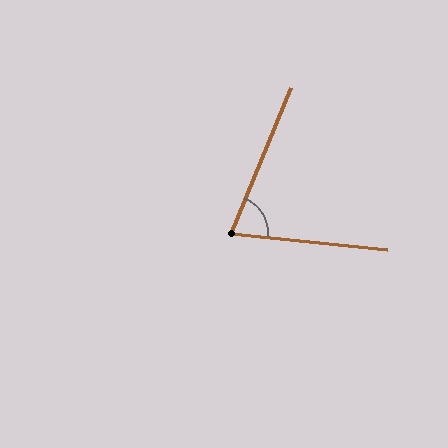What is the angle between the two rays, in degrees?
Approximately 73 degrees.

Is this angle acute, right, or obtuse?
It is acute.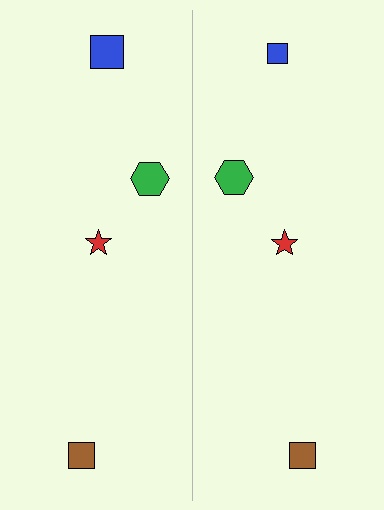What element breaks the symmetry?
The blue square on the right side has a different size than its mirror counterpart.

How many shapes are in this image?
There are 8 shapes in this image.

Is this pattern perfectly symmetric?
No, the pattern is not perfectly symmetric. The blue square on the right side has a different size than its mirror counterpart.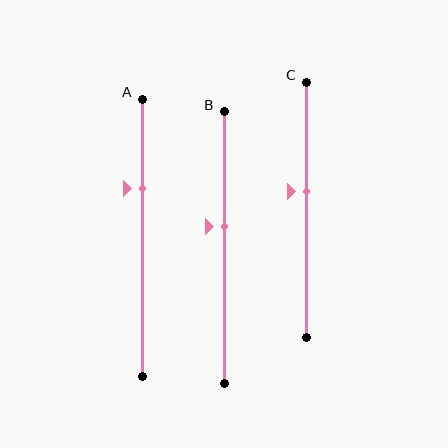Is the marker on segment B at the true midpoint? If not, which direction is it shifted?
No, the marker on segment B is shifted upward by about 8% of the segment length.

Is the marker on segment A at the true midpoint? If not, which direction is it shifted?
No, the marker on segment A is shifted upward by about 18% of the segment length.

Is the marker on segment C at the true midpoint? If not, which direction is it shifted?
No, the marker on segment C is shifted upward by about 7% of the segment length.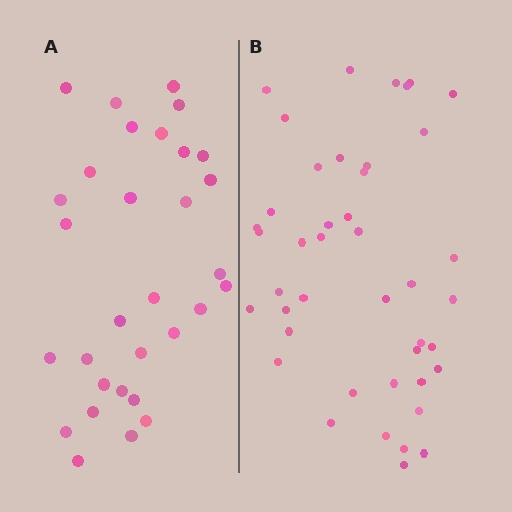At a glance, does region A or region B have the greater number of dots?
Region B (the right region) has more dots.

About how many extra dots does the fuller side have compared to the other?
Region B has roughly 12 or so more dots than region A.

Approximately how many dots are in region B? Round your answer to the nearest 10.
About 40 dots. (The exact count is 43, which rounds to 40.)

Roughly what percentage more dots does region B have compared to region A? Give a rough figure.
About 40% more.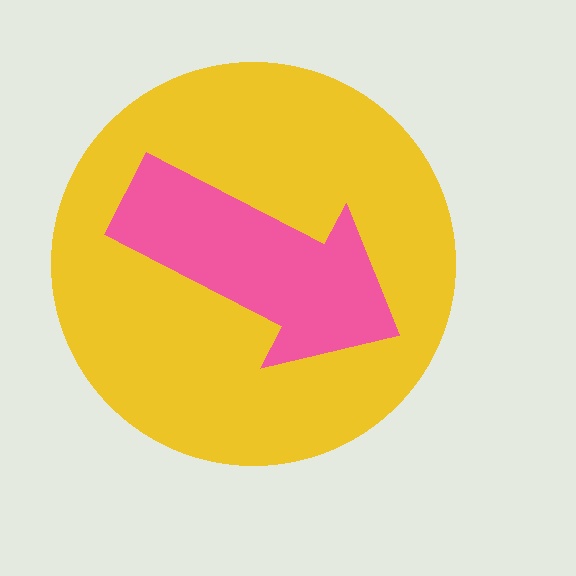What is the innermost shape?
The pink arrow.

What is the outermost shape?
The yellow circle.